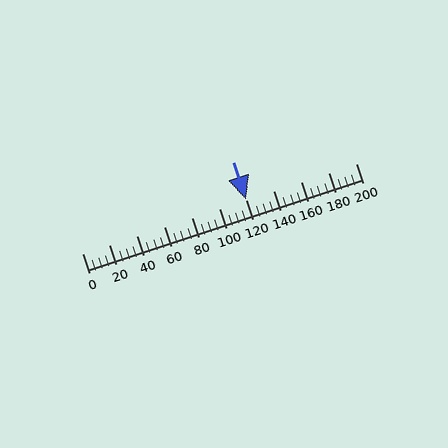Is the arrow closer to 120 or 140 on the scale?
The arrow is closer to 120.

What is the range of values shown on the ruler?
The ruler shows values from 0 to 200.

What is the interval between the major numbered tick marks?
The major tick marks are spaced 20 units apart.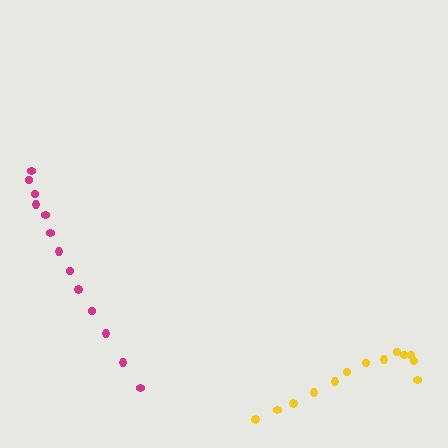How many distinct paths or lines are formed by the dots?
There are 2 distinct paths.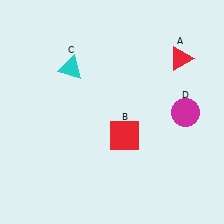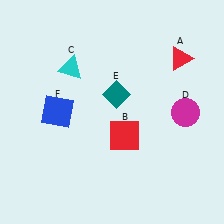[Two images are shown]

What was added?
A teal diamond (E), a blue square (F) were added in Image 2.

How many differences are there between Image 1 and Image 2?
There are 2 differences between the two images.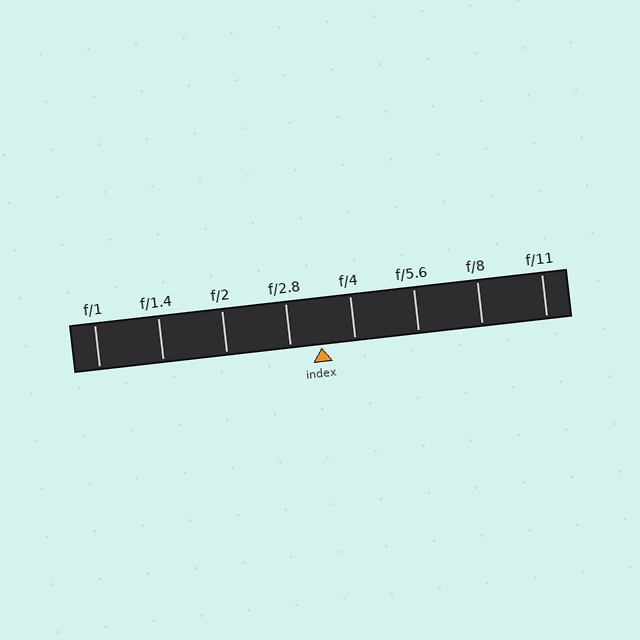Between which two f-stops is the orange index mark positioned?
The index mark is between f/2.8 and f/4.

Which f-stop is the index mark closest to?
The index mark is closest to f/2.8.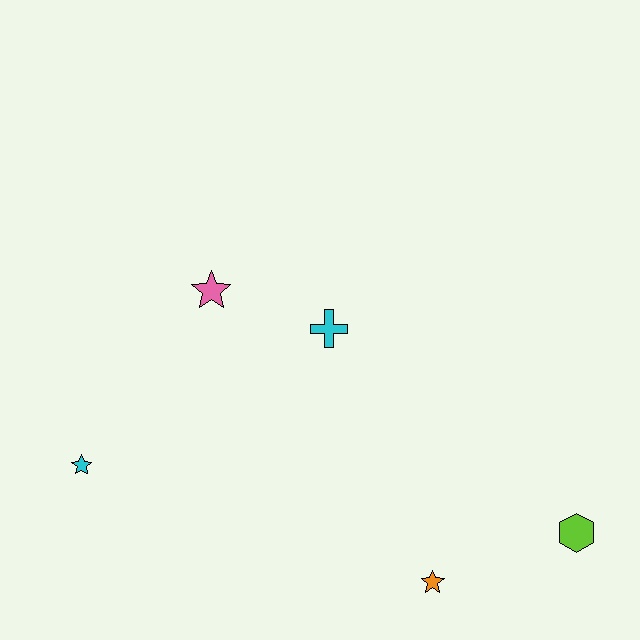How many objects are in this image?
There are 5 objects.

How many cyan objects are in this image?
There are 2 cyan objects.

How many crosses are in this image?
There is 1 cross.